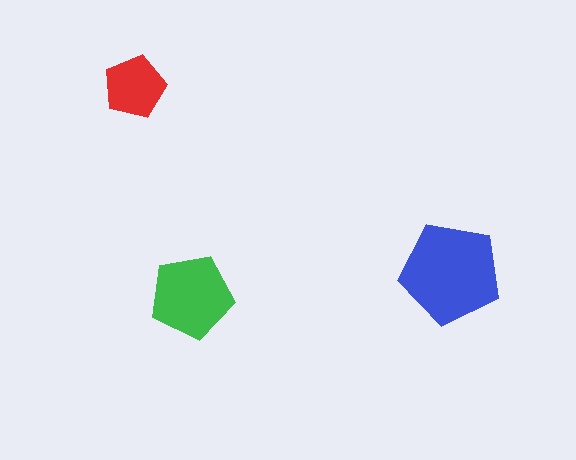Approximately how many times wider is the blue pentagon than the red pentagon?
About 1.5 times wider.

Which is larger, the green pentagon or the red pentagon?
The green one.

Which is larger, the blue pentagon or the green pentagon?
The blue one.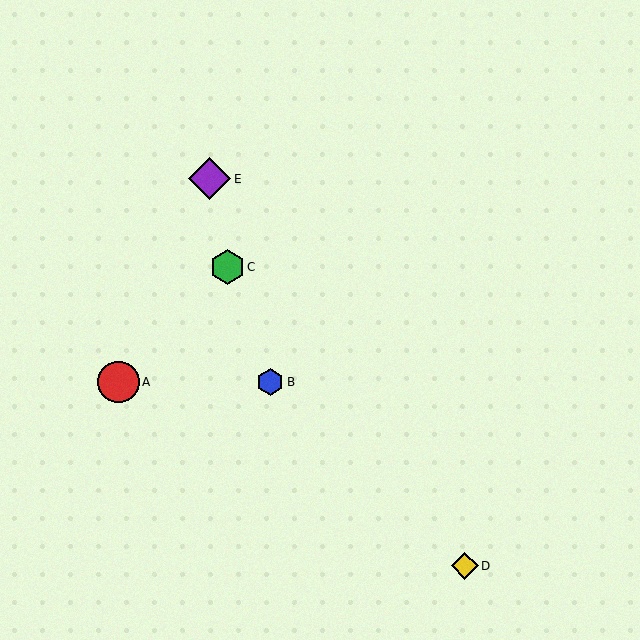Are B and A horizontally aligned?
Yes, both are at y≈382.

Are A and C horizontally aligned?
No, A is at y≈382 and C is at y≈267.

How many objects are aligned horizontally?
2 objects (A, B) are aligned horizontally.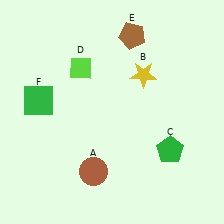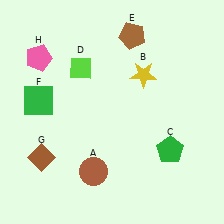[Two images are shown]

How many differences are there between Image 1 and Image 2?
There are 2 differences between the two images.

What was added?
A brown diamond (G), a pink pentagon (H) were added in Image 2.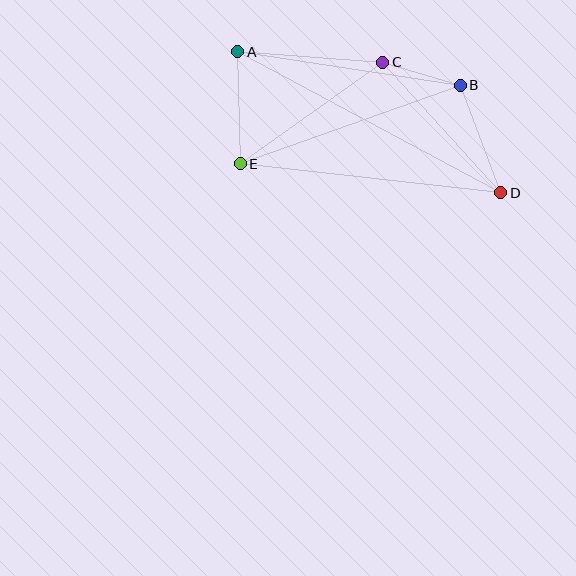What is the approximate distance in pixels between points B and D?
The distance between B and D is approximately 114 pixels.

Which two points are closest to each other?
Points B and C are closest to each other.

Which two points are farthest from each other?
Points A and D are farthest from each other.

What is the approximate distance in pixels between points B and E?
The distance between B and E is approximately 234 pixels.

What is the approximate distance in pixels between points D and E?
The distance between D and E is approximately 262 pixels.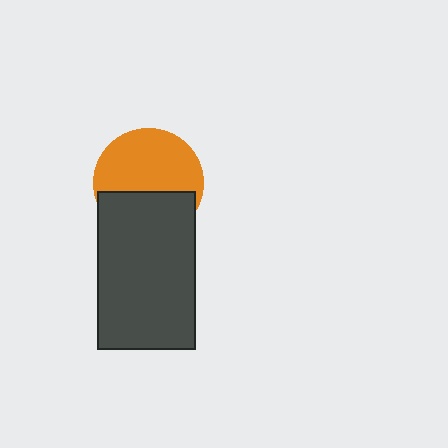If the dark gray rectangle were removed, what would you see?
You would see the complete orange circle.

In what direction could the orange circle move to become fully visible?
The orange circle could move up. That would shift it out from behind the dark gray rectangle entirely.